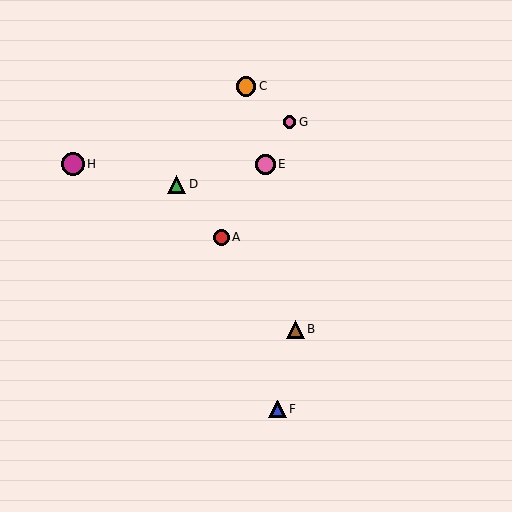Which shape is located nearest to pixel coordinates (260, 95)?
The orange circle (labeled C) at (246, 86) is nearest to that location.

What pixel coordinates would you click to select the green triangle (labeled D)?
Click at (177, 184) to select the green triangle D.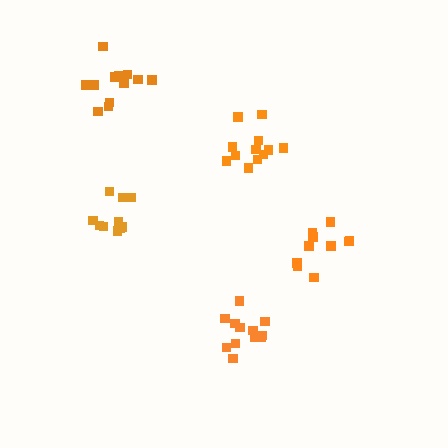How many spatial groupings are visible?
There are 5 spatial groupings.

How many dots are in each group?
Group 1: 12 dots, Group 2: 10 dots, Group 3: 12 dots, Group 4: 12 dots, Group 5: 10 dots (56 total).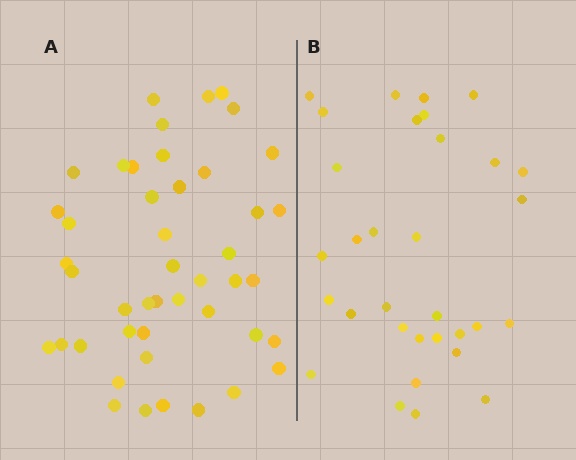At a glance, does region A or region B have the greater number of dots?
Region A (the left region) has more dots.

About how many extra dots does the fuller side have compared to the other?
Region A has approximately 15 more dots than region B.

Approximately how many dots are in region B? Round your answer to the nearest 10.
About 30 dots. (The exact count is 32, which rounds to 30.)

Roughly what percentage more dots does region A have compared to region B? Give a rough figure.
About 40% more.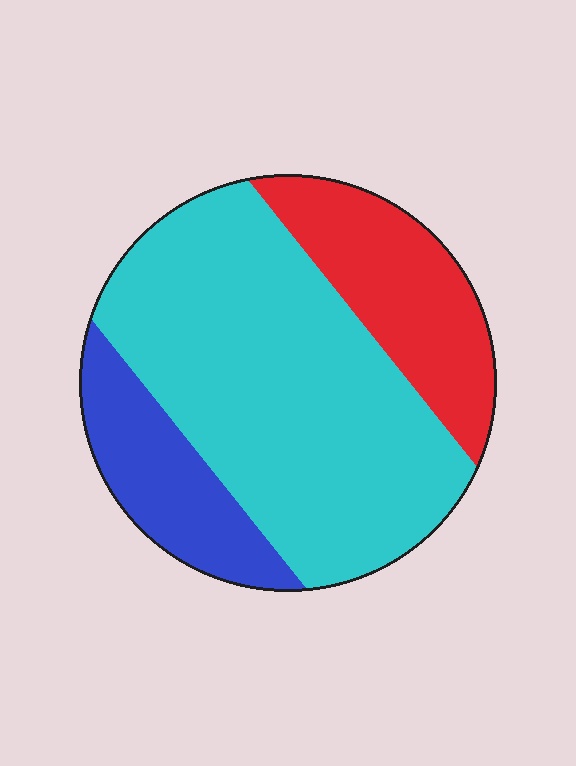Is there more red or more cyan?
Cyan.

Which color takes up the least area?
Blue, at roughly 15%.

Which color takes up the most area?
Cyan, at roughly 60%.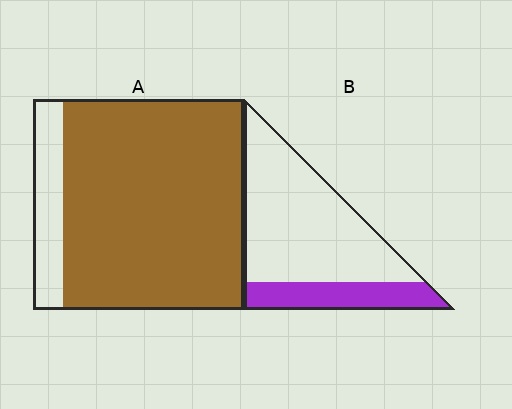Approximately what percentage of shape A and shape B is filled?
A is approximately 85% and B is approximately 25%.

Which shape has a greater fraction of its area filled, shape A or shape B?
Shape A.